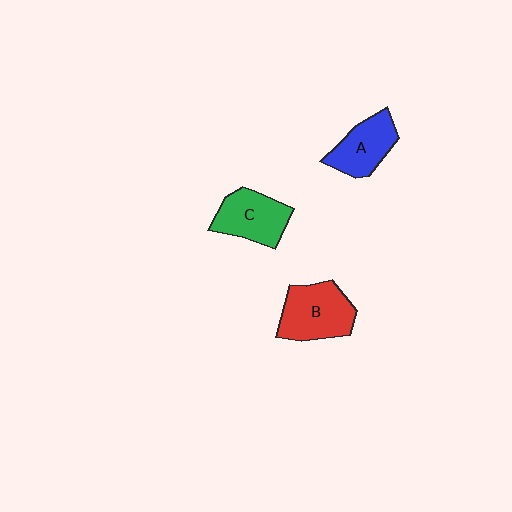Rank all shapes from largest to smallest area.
From largest to smallest: B (red), C (green), A (blue).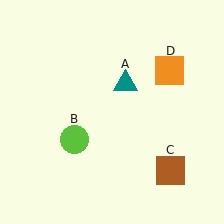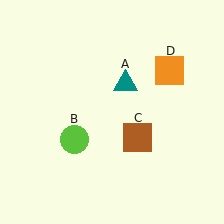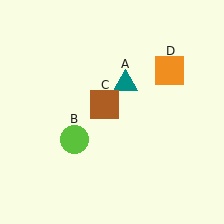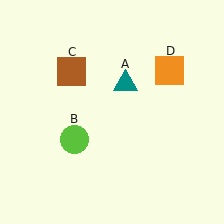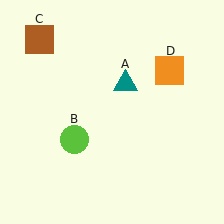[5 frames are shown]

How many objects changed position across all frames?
1 object changed position: brown square (object C).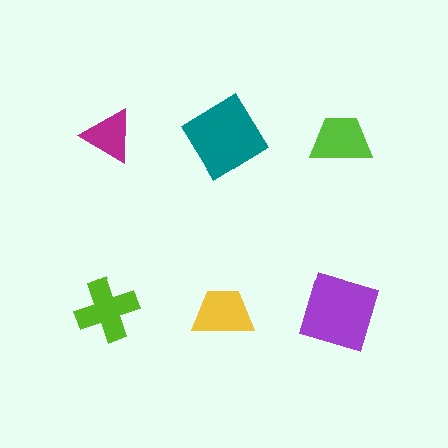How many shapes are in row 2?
3 shapes.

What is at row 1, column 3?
A lime trapezoid.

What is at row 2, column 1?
A lime cross.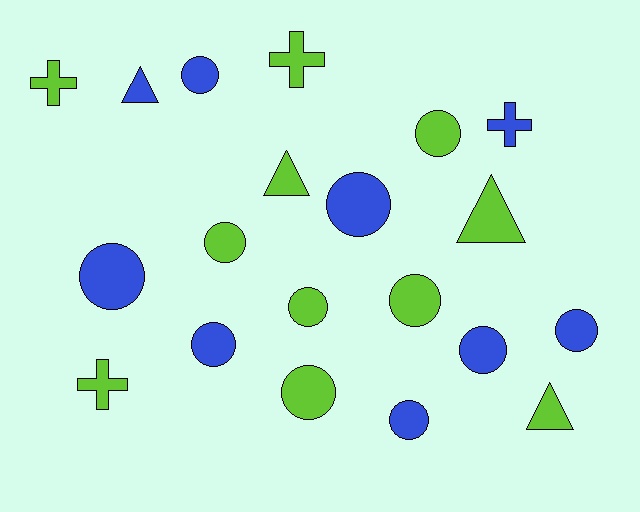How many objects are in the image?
There are 20 objects.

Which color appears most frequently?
Lime, with 11 objects.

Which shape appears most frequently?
Circle, with 12 objects.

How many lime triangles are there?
There are 3 lime triangles.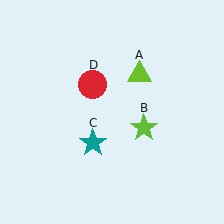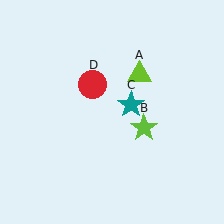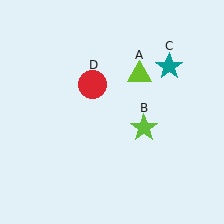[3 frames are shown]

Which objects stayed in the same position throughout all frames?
Lime triangle (object A) and lime star (object B) and red circle (object D) remained stationary.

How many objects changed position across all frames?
1 object changed position: teal star (object C).